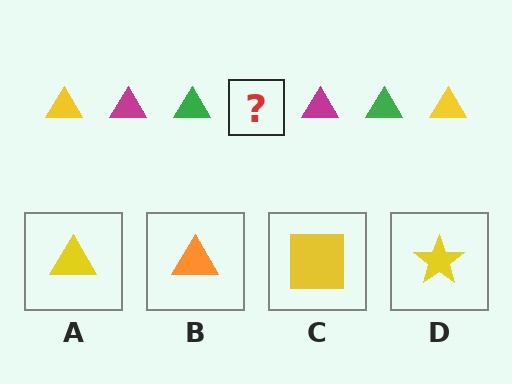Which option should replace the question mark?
Option A.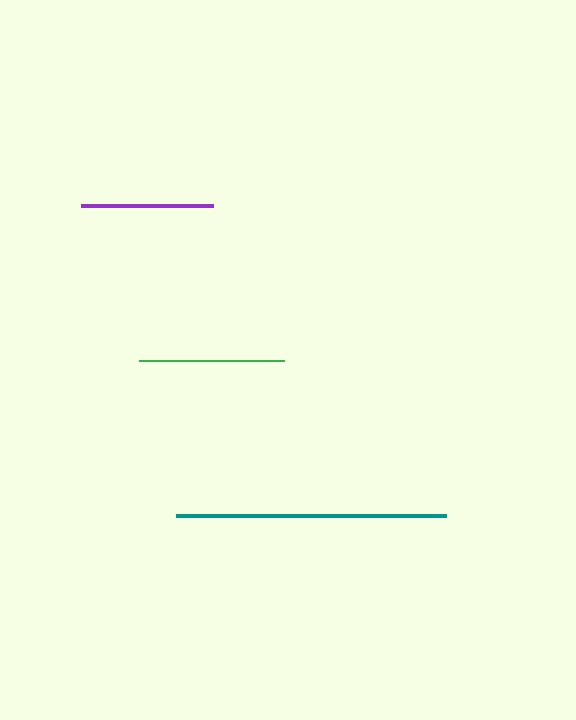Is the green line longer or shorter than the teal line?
The teal line is longer than the green line.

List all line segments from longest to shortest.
From longest to shortest: teal, green, purple.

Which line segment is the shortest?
The purple line is the shortest at approximately 133 pixels.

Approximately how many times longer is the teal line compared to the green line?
The teal line is approximately 1.9 times the length of the green line.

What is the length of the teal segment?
The teal segment is approximately 270 pixels long.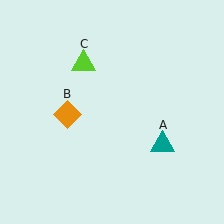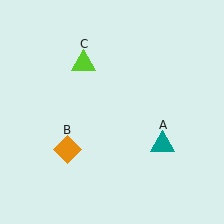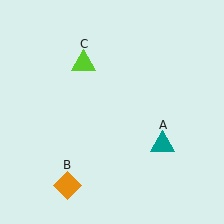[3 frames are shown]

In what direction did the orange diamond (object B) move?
The orange diamond (object B) moved down.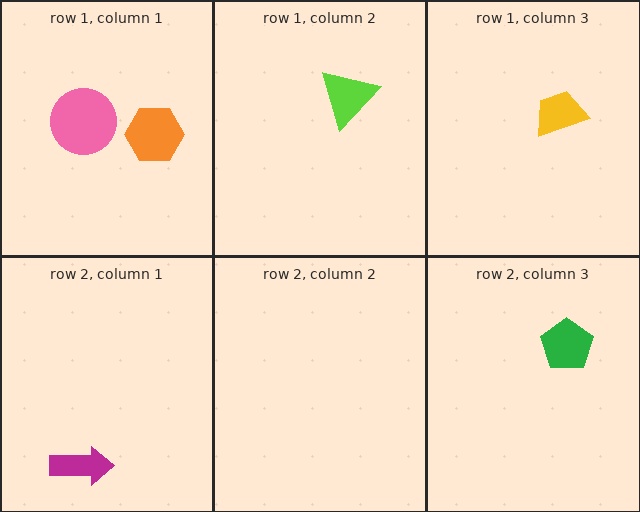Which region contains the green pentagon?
The row 2, column 3 region.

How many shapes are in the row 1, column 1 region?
2.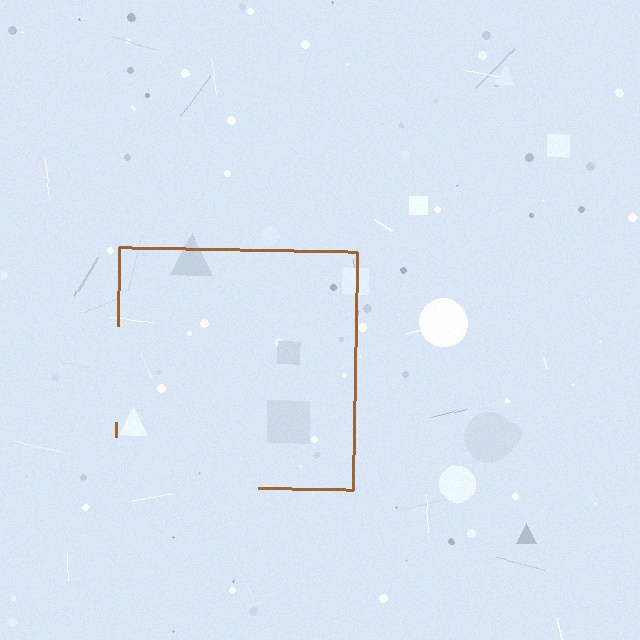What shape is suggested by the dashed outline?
The dashed outline suggests a square.